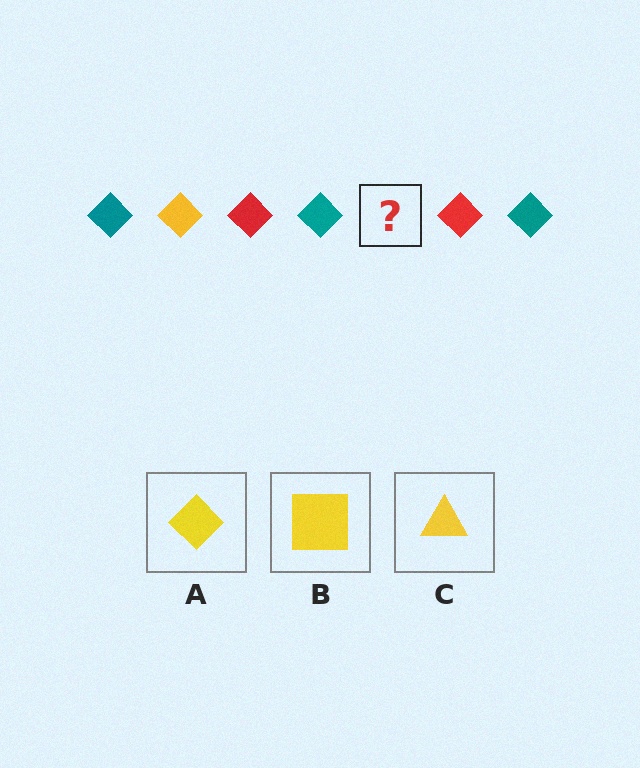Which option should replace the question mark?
Option A.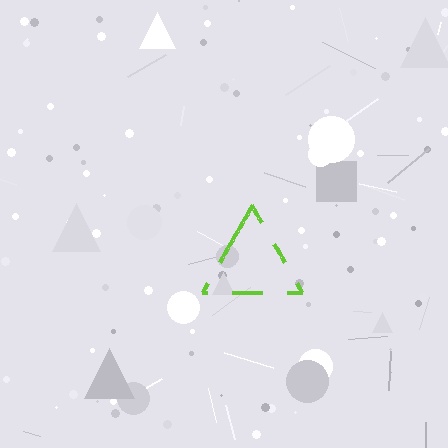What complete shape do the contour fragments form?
The contour fragments form a triangle.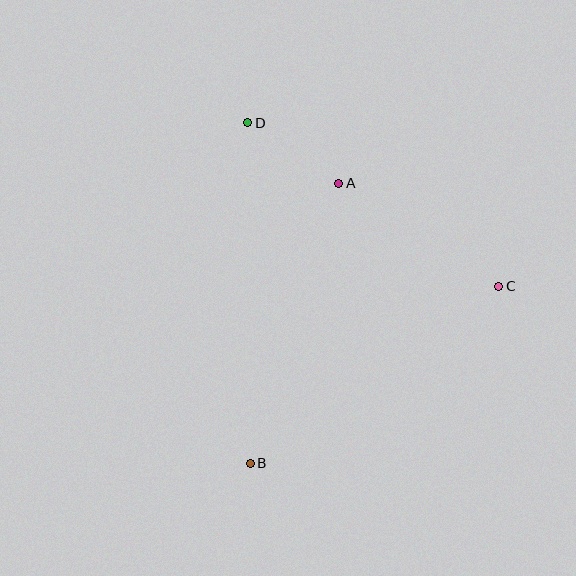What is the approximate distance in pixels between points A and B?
The distance between A and B is approximately 294 pixels.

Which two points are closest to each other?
Points A and D are closest to each other.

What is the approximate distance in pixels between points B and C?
The distance between B and C is approximately 305 pixels.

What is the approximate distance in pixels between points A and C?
The distance between A and C is approximately 190 pixels.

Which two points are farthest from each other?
Points B and D are farthest from each other.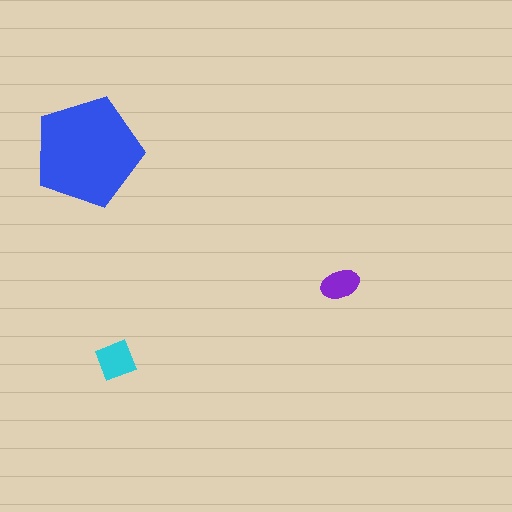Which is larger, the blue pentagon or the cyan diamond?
The blue pentagon.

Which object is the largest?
The blue pentagon.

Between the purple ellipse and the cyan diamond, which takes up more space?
The cyan diamond.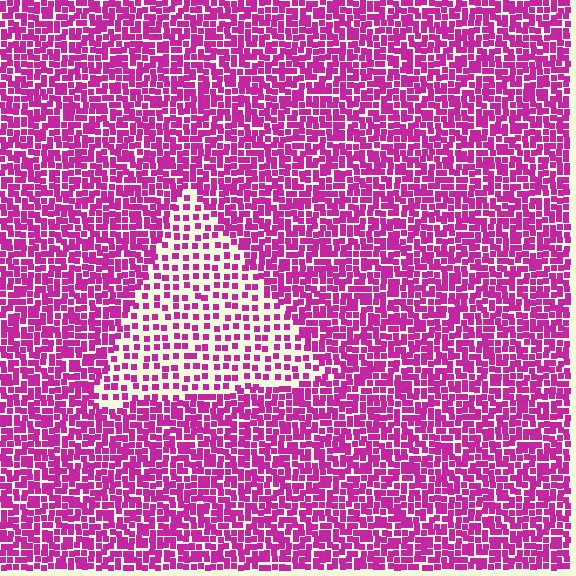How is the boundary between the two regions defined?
The boundary is defined by a change in element density (approximately 2.2x ratio). All elements are the same color, size, and shape.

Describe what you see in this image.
The image contains small magenta elements arranged at two different densities. A triangle-shaped region is visible where the elements are less densely packed than the surrounding area.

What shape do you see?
I see a triangle.